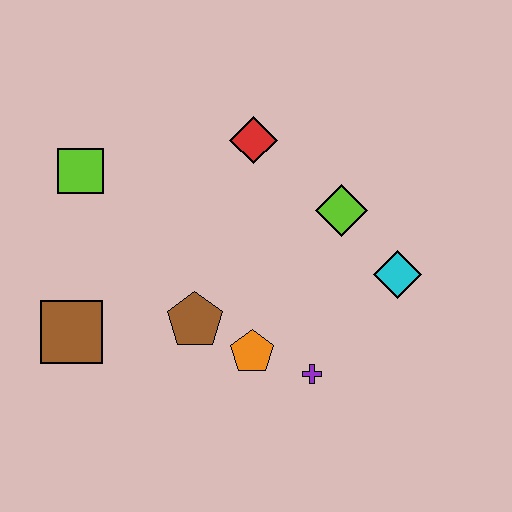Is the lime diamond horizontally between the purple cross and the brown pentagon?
No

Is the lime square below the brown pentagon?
No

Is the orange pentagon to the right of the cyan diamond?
No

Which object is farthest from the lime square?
The cyan diamond is farthest from the lime square.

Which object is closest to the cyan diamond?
The lime diamond is closest to the cyan diamond.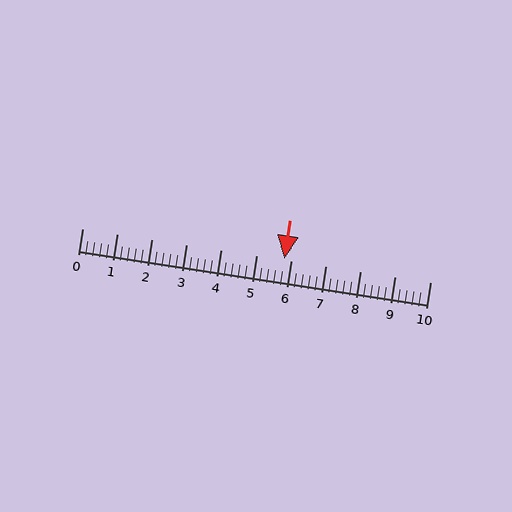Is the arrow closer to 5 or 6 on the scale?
The arrow is closer to 6.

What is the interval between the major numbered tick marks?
The major tick marks are spaced 1 units apart.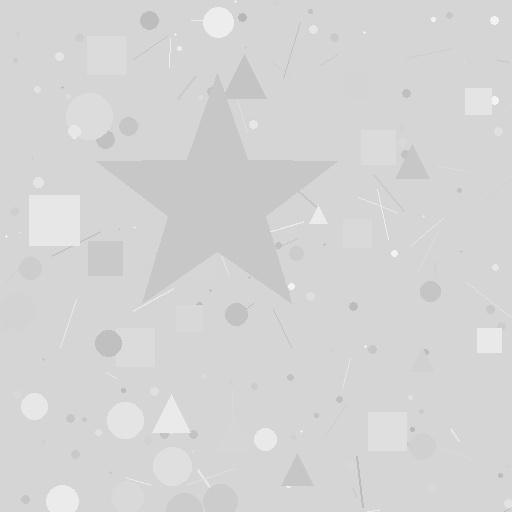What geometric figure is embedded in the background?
A star is embedded in the background.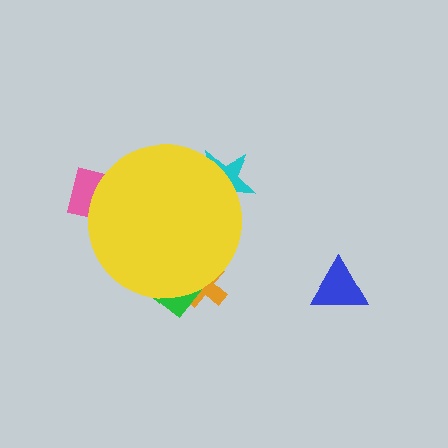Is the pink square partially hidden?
Yes, the pink square is partially hidden behind the yellow circle.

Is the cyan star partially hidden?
Yes, the cyan star is partially hidden behind the yellow circle.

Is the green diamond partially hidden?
Yes, the green diamond is partially hidden behind the yellow circle.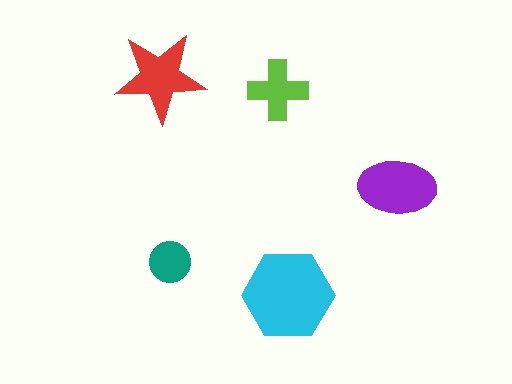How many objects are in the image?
There are 5 objects in the image.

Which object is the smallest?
The teal circle.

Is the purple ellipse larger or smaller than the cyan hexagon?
Smaller.